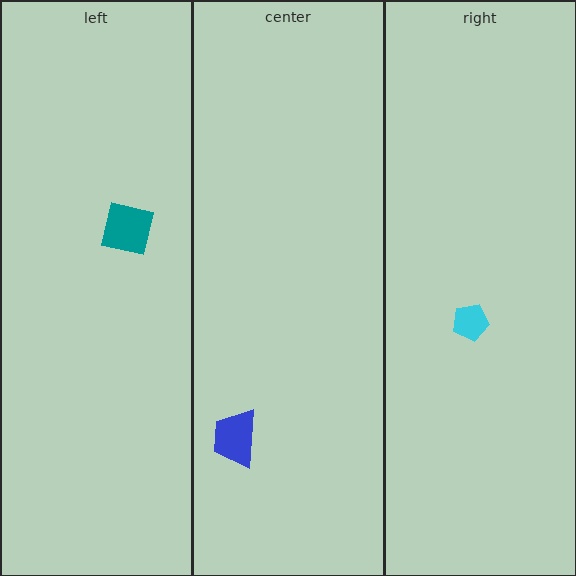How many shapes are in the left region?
1.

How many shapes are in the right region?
1.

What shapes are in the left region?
The teal square.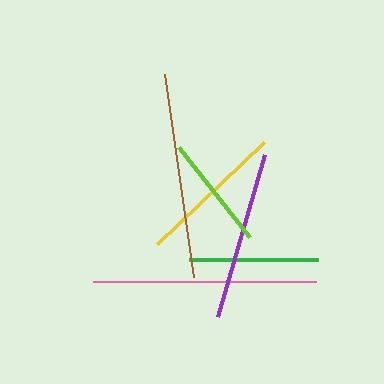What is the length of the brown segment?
The brown segment is approximately 205 pixels long.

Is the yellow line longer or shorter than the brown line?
The brown line is longer than the yellow line.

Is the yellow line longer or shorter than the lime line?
The yellow line is longer than the lime line.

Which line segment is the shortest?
The lime line is the shortest at approximately 114 pixels.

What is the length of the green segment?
The green segment is approximately 128 pixels long.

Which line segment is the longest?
The pink line is the longest at approximately 222 pixels.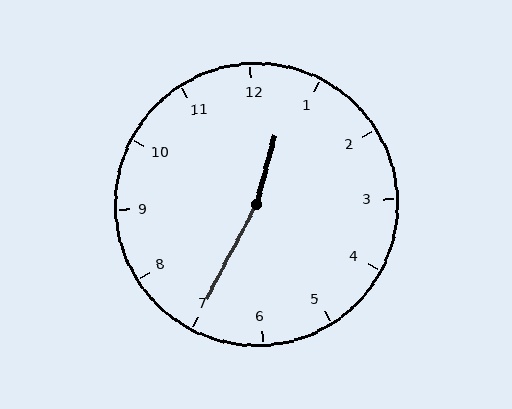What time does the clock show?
12:35.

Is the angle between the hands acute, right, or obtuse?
It is obtuse.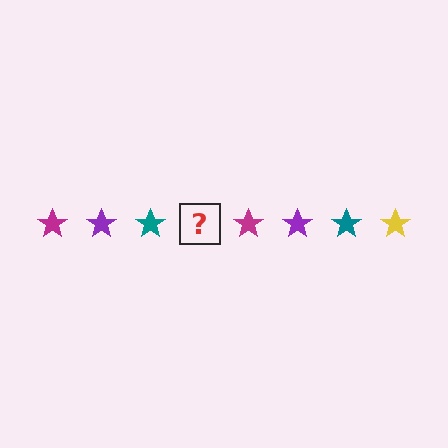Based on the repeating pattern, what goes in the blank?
The blank should be a yellow star.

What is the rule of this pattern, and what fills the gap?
The rule is that the pattern cycles through magenta, purple, teal, yellow stars. The gap should be filled with a yellow star.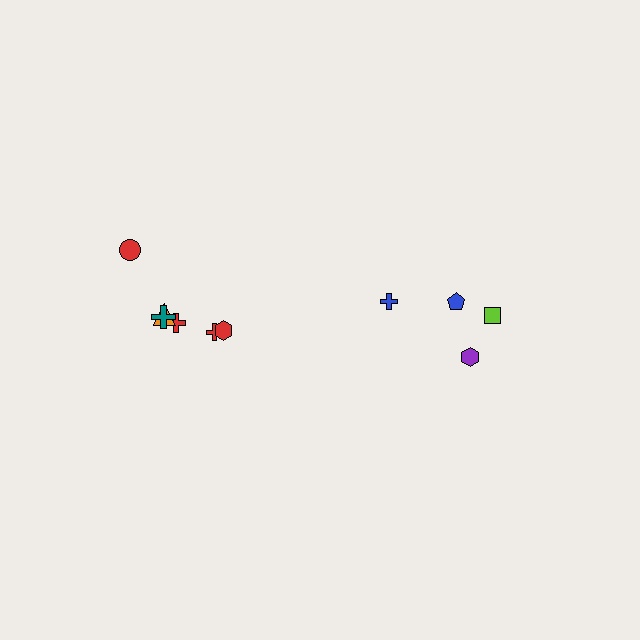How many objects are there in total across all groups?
There are 10 objects.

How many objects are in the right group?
There are 4 objects.